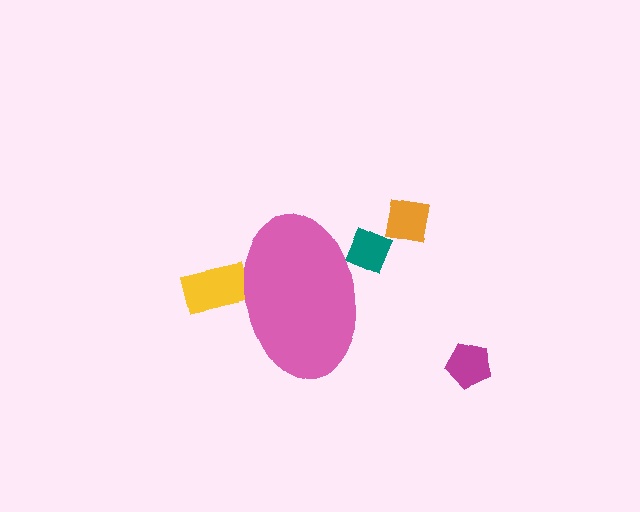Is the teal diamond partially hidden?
Yes, the teal diamond is partially hidden behind the pink ellipse.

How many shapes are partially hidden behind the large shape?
2 shapes are partially hidden.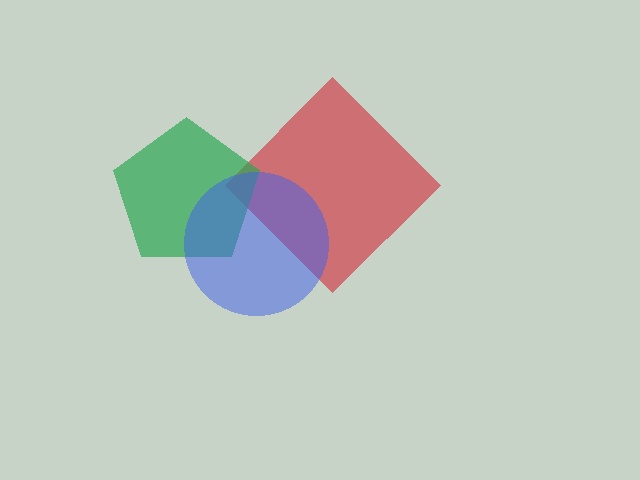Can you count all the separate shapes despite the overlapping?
Yes, there are 3 separate shapes.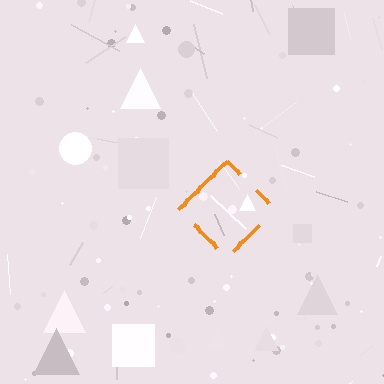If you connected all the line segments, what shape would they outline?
They would outline a diamond.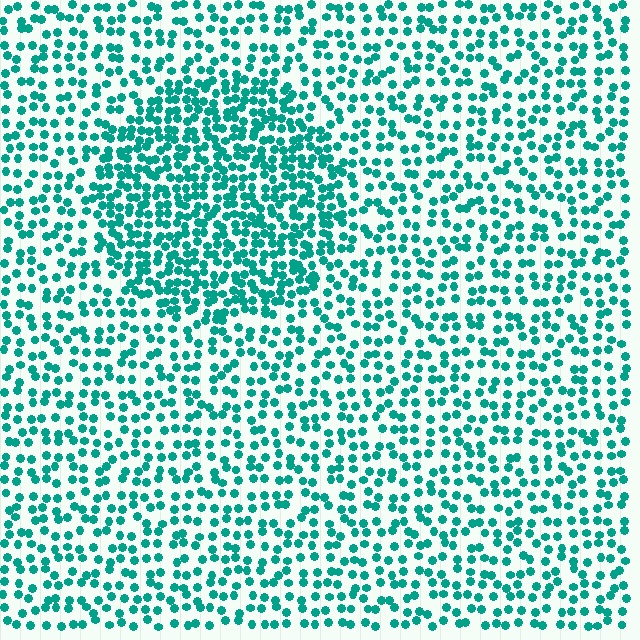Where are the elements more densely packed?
The elements are more densely packed inside the circle boundary.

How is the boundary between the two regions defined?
The boundary is defined by a change in element density (approximately 1.8x ratio). All elements are the same color, size, and shape.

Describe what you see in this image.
The image contains small teal elements arranged at two different densities. A circle-shaped region is visible where the elements are more densely packed than the surrounding area.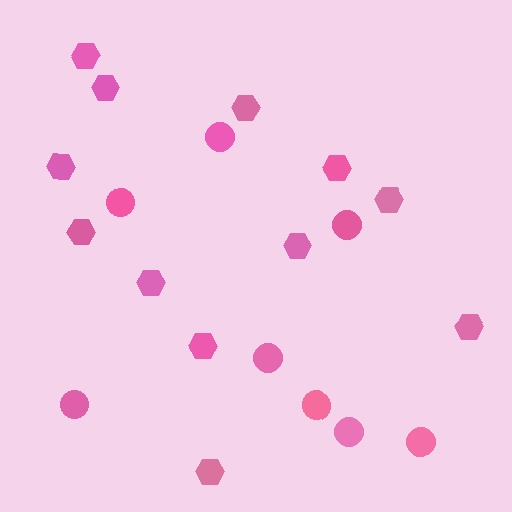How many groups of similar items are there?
There are 2 groups: one group of circles (8) and one group of hexagons (12).